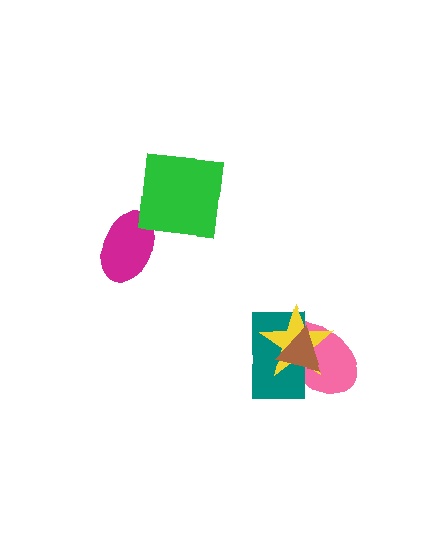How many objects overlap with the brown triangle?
3 objects overlap with the brown triangle.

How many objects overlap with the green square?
0 objects overlap with the green square.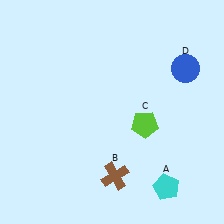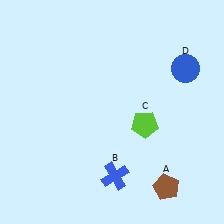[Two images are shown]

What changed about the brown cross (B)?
In Image 1, B is brown. In Image 2, it changed to blue.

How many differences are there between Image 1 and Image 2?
There are 2 differences between the two images.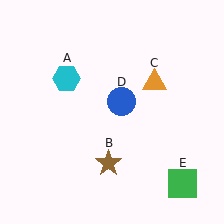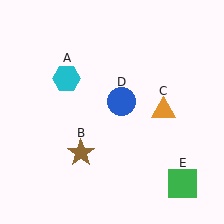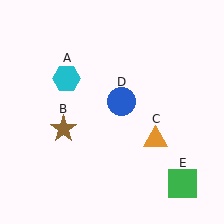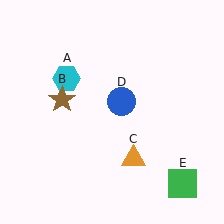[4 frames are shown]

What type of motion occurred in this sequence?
The brown star (object B), orange triangle (object C) rotated clockwise around the center of the scene.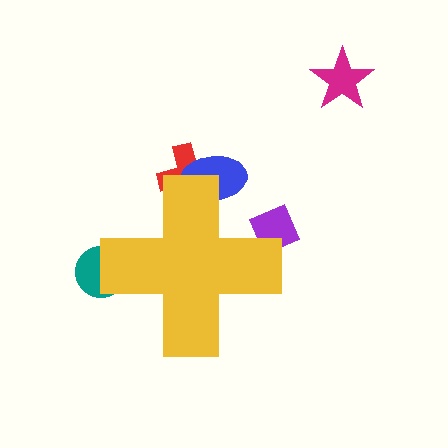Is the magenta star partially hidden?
No, the magenta star is fully visible.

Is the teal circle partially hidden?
Yes, the teal circle is partially hidden behind the yellow cross.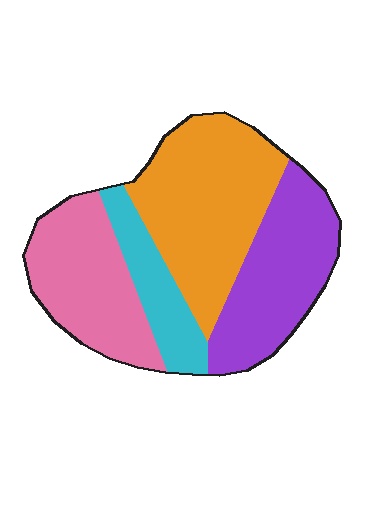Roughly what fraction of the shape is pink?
Pink covers about 25% of the shape.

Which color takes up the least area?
Cyan, at roughly 15%.